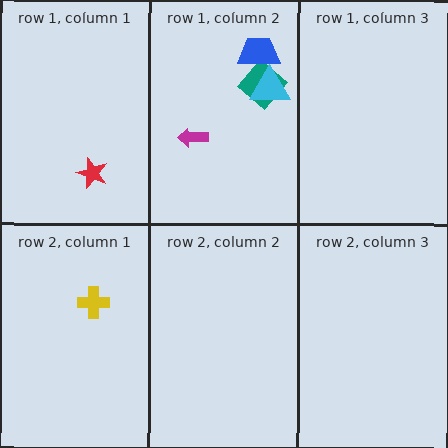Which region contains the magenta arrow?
The row 1, column 2 region.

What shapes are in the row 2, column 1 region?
The yellow cross.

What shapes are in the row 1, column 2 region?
The magenta arrow, the teal diamond, the cyan triangle, the blue trapezoid.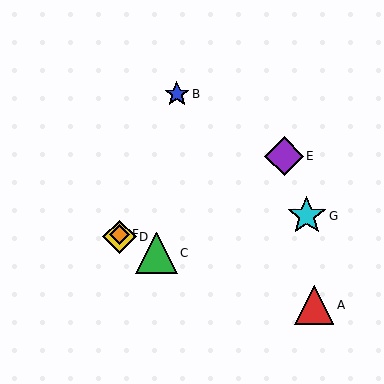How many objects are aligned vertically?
2 objects (D, F) are aligned vertically.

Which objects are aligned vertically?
Objects D, F are aligned vertically.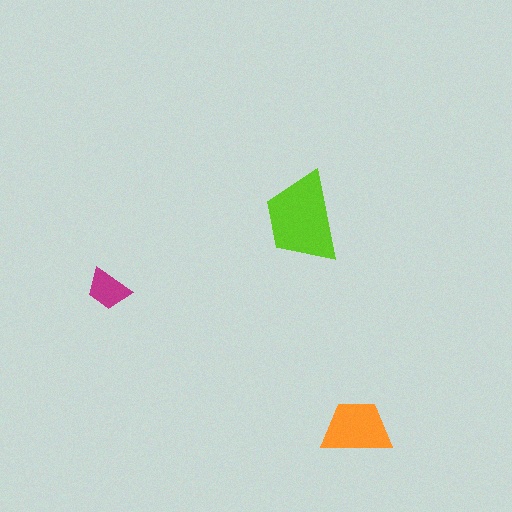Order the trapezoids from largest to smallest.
the lime one, the orange one, the magenta one.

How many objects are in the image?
There are 3 objects in the image.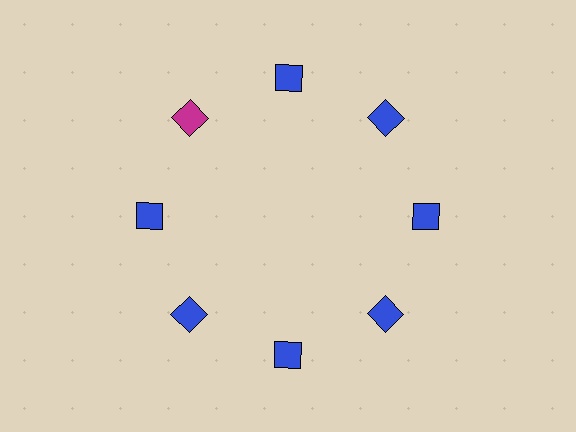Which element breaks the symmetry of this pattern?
The magenta square at roughly the 10 o'clock position breaks the symmetry. All other shapes are blue squares.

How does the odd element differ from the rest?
It has a different color: magenta instead of blue.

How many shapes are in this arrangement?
There are 8 shapes arranged in a ring pattern.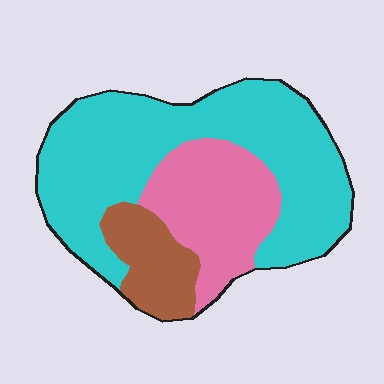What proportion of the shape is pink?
Pink covers around 25% of the shape.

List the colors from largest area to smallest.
From largest to smallest: cyan, pink, brown.